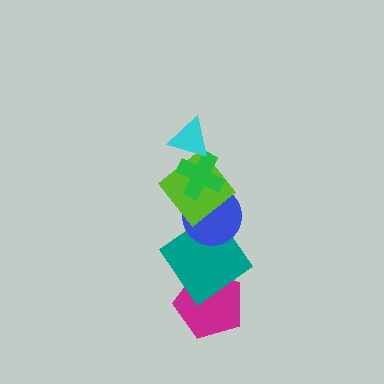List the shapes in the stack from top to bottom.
From top to bottom: the cyan triangle, the green cross, the lime diamond, the blue circle, the teal diamond, the magenta pentagon.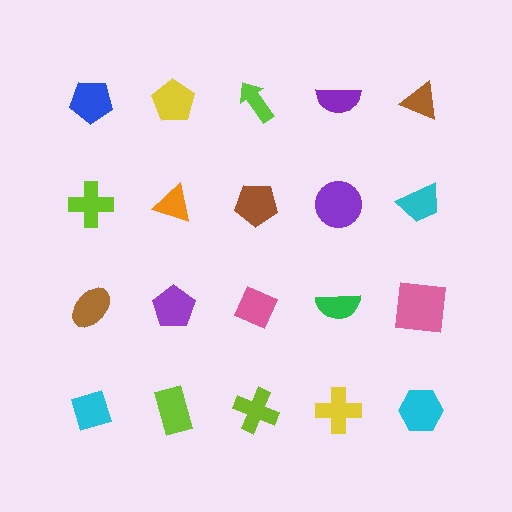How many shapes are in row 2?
5 shapes.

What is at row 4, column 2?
A lime rectangle.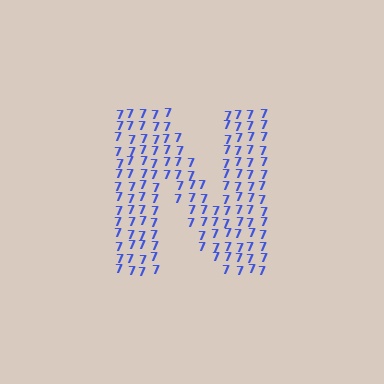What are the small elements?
The small elements are digit 7's.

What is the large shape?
The large shape is the letter N.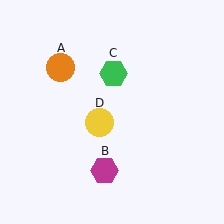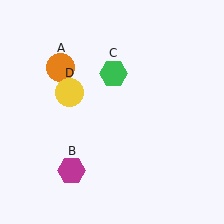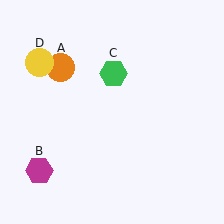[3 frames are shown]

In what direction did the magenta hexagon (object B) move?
The magenta hexagon (object B) moved left.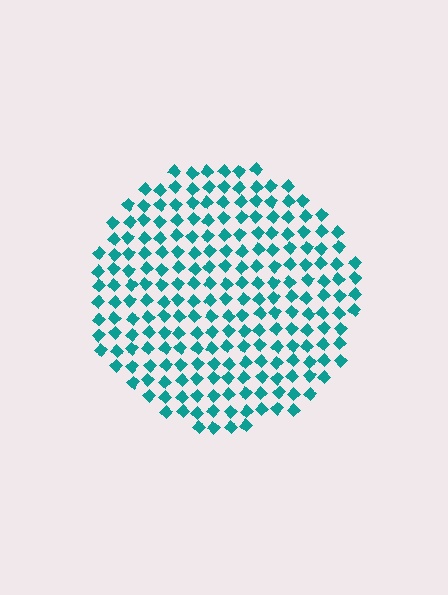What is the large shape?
The large shape is a circle.